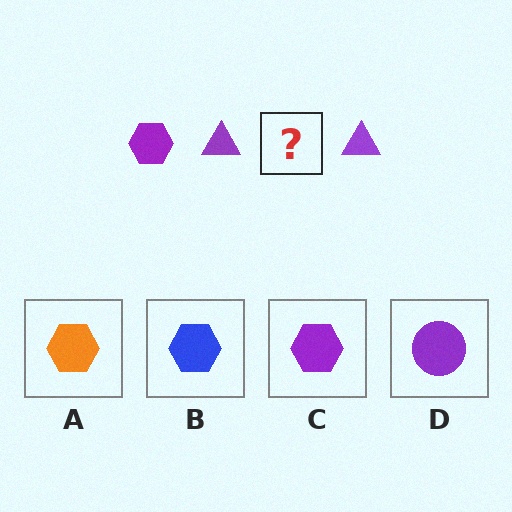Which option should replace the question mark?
Option C.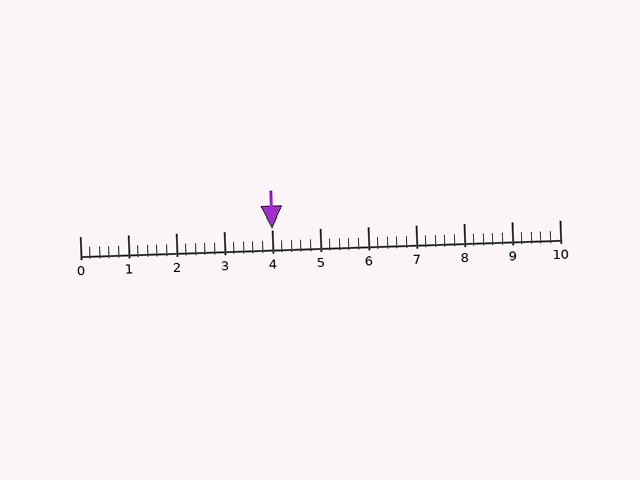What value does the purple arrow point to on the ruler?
The purple arrow points to approximately 4.0.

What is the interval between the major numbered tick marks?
The major tick marks are spaced 1 units apart.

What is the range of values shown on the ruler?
The ruler shows values from 0 to 10.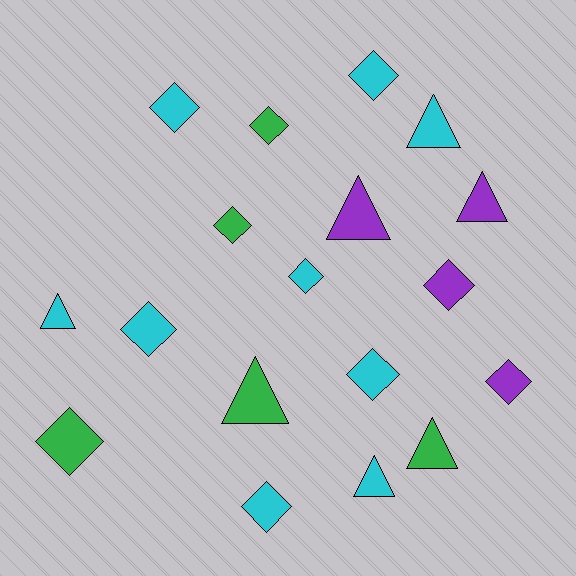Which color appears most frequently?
Cyan, with 9 objects.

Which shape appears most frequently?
Diamond, with 11 objects.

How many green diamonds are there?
There are 3 green diamonds.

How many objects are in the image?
There are 18 objects.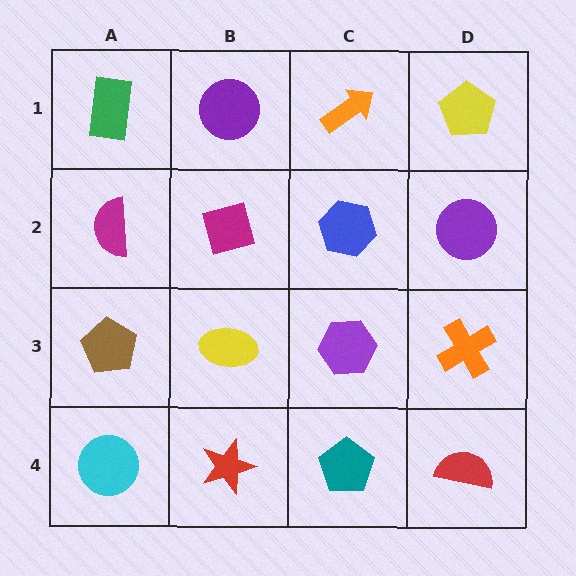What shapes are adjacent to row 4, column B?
A yellow ellipse (row 3, column B), a cyan circle (row 4, column A), a teal pentagon (row 4, column C).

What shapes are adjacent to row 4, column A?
A brown pentagon (row 3, column A), a red star (row 4, column B).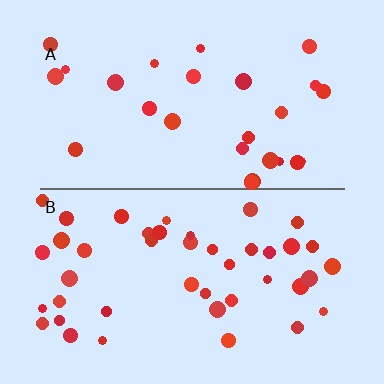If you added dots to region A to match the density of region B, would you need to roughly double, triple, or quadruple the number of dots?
Approximately double.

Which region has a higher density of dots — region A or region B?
B (the bottom).